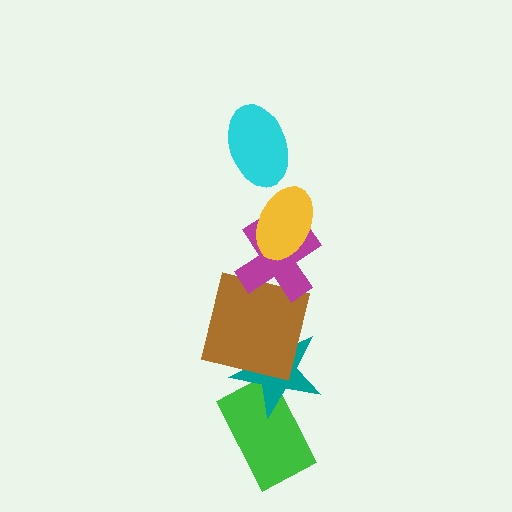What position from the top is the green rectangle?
The green rectangle is 6th from the top.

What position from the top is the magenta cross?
The magenta cross is 3rd from the top.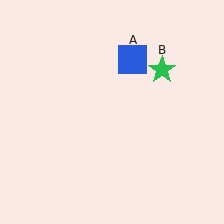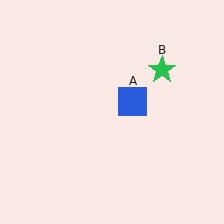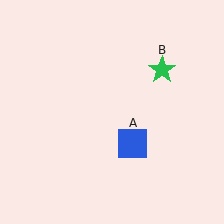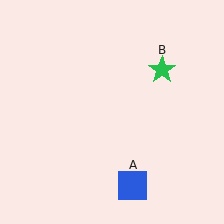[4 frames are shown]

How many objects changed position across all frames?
1 object changed position: blue square (object A).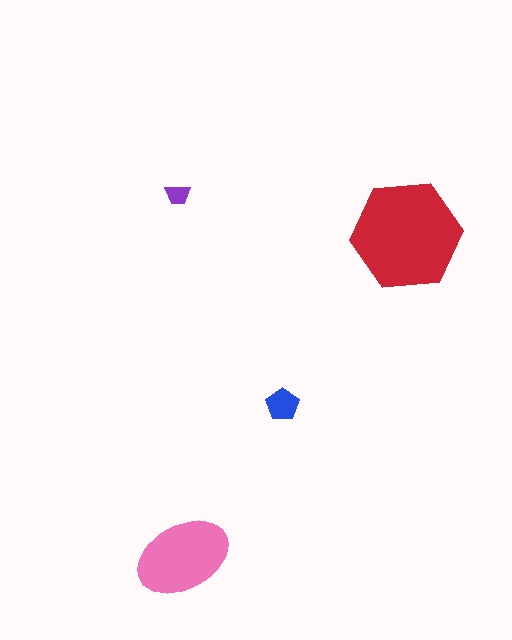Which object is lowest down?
The pink ellipse is bottommost.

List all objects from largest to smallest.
The red hexagon, the pink ellipse, the blue pentagon, the purple trapezoid.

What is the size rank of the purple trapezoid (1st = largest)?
4th.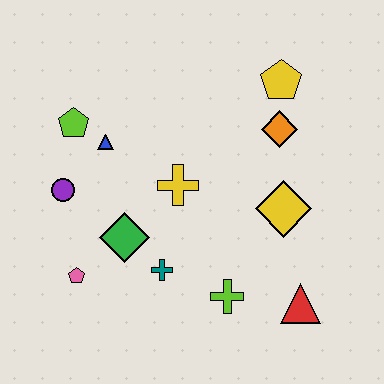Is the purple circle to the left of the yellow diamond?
Yes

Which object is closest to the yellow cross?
The green diamond is closest to the yellow cross.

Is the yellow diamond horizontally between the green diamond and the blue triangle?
No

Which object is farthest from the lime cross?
The lime pentagon is farthest from the lime cross.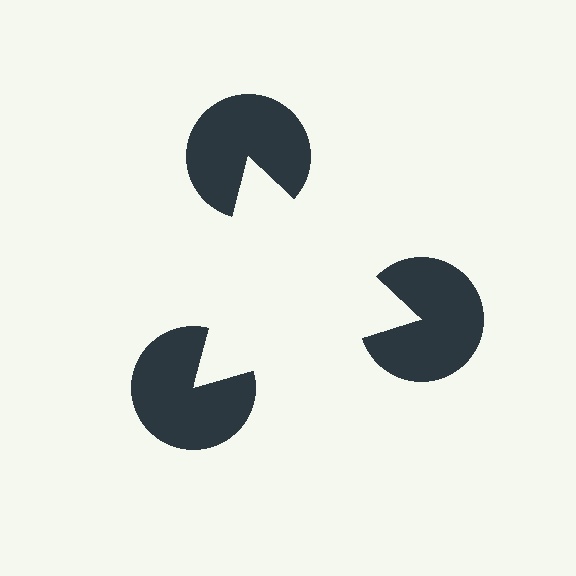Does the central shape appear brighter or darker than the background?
It typically appears slightly brighter than the background, even though no actual brightness change is drawn.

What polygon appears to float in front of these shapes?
An illusory triangle — its edges are inferred from the aligned wedge cuts in the pac-man discs, not physically drawn.